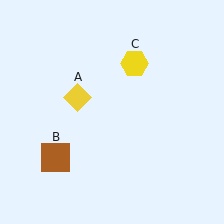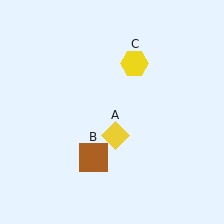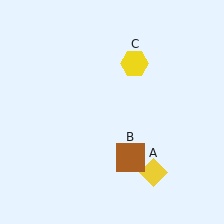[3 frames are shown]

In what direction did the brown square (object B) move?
The brown square (object B) moved right.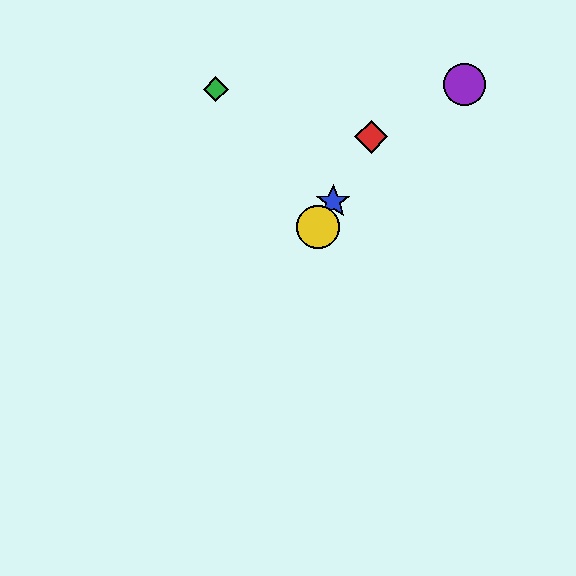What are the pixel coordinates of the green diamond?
The green diamond is at (216, 89).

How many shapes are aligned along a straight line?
3 shapes (the red diamond, the blue star, the yellow circle) are aligned along a straight line.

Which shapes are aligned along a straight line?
The red diamond, the blue star, the yellow circle are aligned along a straight line.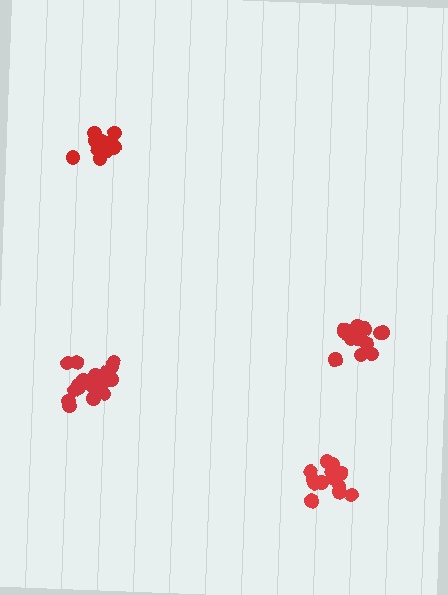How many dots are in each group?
Group 1: 14 dots, Group 2: 14 dots, Group 3: 16 dots, Group 4: 18 dots (62 total).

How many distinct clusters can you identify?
There are 4 distinct clusters.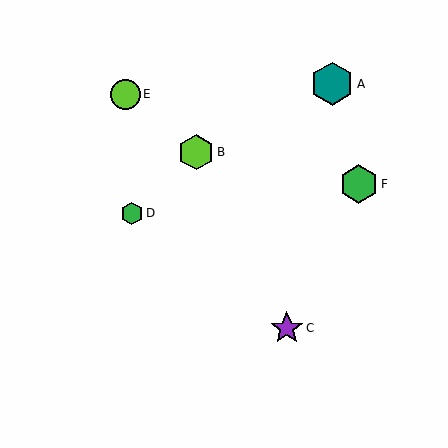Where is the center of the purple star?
The center of the purple star is at (287, 328).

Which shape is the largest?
The teal hexagon (labeled A) is the largest.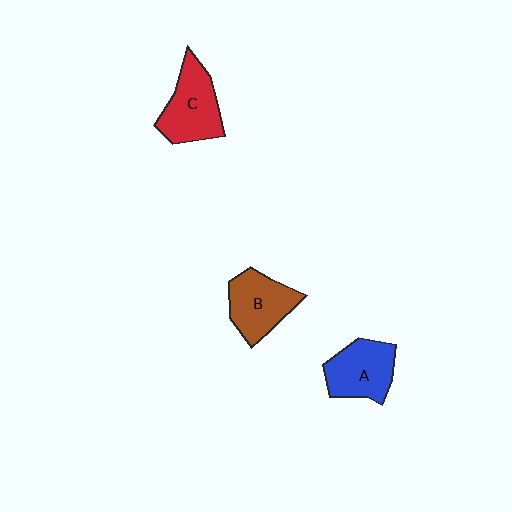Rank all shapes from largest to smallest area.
From largest to smallest: C (red), A (blue), B (brown).